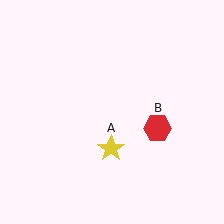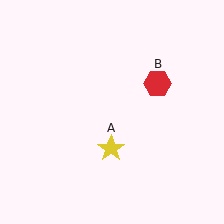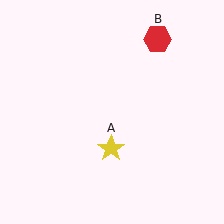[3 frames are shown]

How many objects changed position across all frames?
1 object changed position: red hexagon (object B).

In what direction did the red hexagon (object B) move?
The red hexagon (object B) moved up.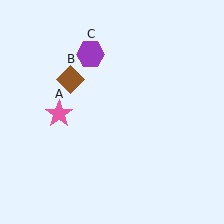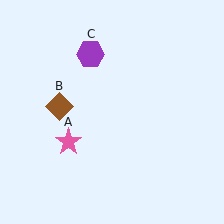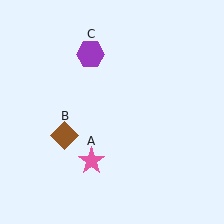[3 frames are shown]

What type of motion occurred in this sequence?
The pink star (object A), brown diamond (object B) rotated counterclockwise around the center of the scene.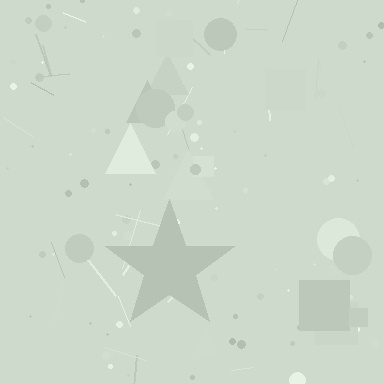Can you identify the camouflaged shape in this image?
The camouflaged shape is a star.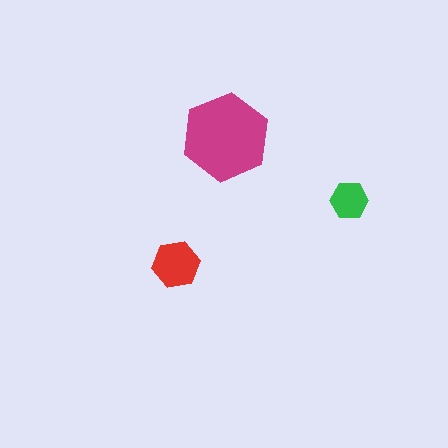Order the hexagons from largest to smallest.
the magenta one, the red one, the green one.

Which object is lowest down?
The red hexagon is bottommost.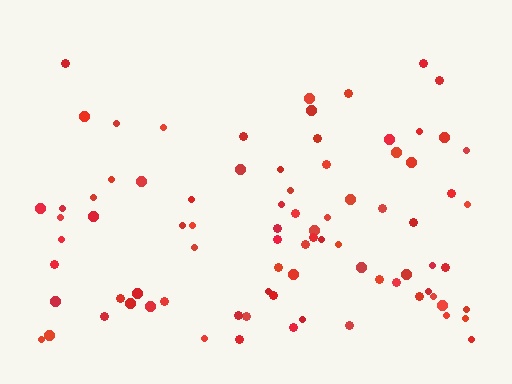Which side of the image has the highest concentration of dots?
The bottom.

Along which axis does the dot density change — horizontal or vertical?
Vertical.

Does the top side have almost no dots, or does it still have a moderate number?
Still a moderate number, just noticeably fewer than the bottom.